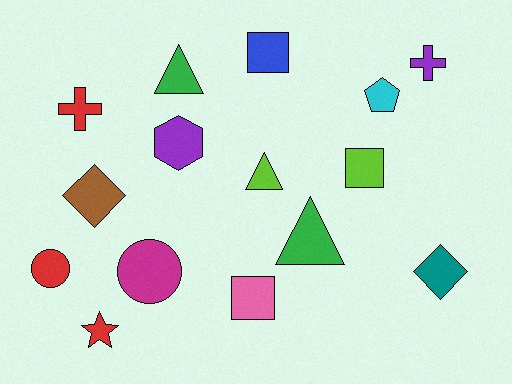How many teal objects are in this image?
There is 1 teal object.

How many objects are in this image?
There are 15 objects.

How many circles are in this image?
There are 2 circles.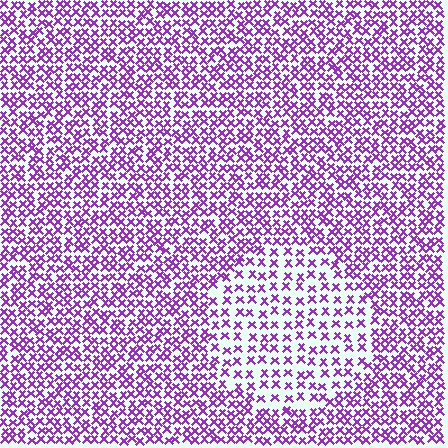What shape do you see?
I see a circle.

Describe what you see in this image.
The image contains small purple elements arranged at two different densities. A circle-shaped region is visible where the elements are less densely packed than the surrounding area.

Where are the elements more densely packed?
The elements are more densely packed outside the circle boundary.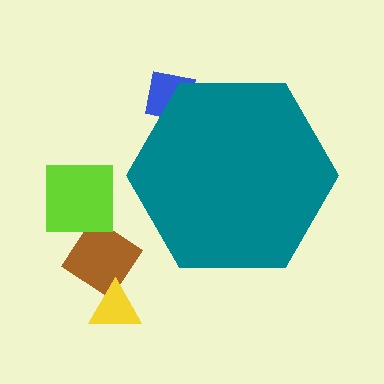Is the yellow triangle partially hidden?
No, the yellow triangle is fully visible.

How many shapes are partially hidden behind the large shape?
1 shape is partially hidden.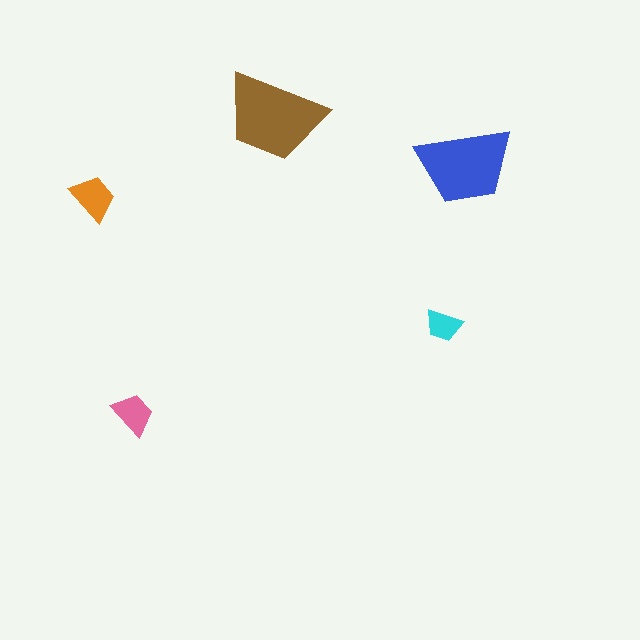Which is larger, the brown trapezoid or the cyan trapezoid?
The brown one.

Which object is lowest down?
The pink trapezoid is bottommost.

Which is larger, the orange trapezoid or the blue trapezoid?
The blue one.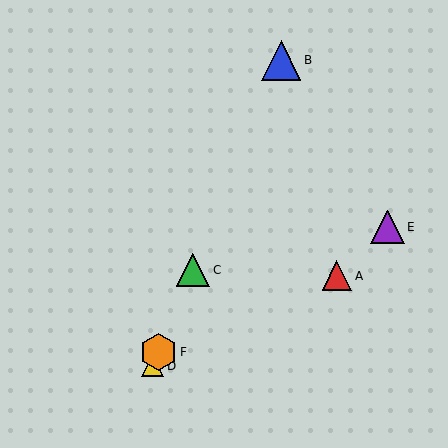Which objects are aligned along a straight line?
Objects B, C, D, F are aligned along a straight line.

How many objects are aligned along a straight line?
4 objects (B, C, D, F) are aligned along a straight line.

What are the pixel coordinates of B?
Object B is at (281, 60).